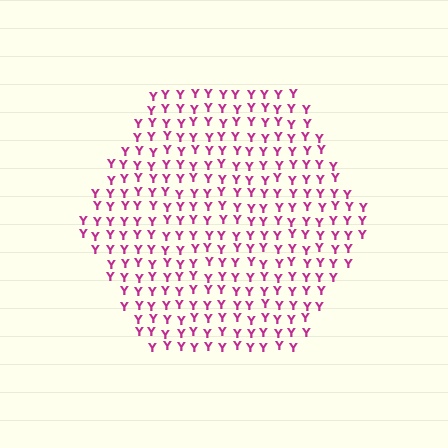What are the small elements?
The small elements are letter Y's.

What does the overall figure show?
The overall figure shows a hexagon.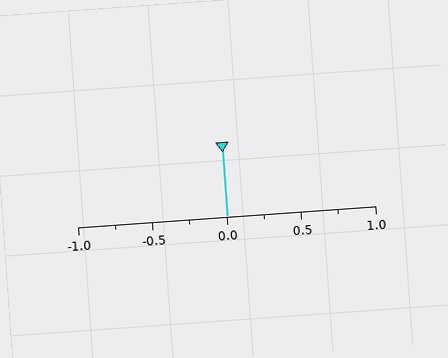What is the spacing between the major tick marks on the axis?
The major ticks are spaced 0.5 apart.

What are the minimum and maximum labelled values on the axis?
The axis runs from -1.0 to 1.0.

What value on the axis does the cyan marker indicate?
The marker indicates approximately 0.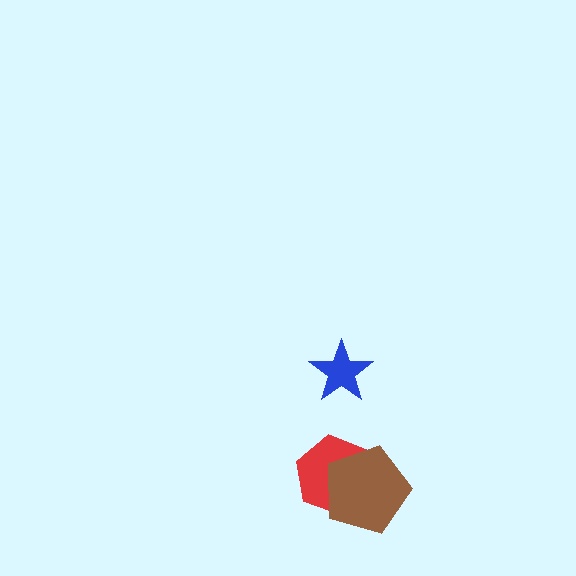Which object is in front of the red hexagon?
The brown pentagon is in front of the red hexagon.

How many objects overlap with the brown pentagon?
1 object overlaps with the brown pentagon.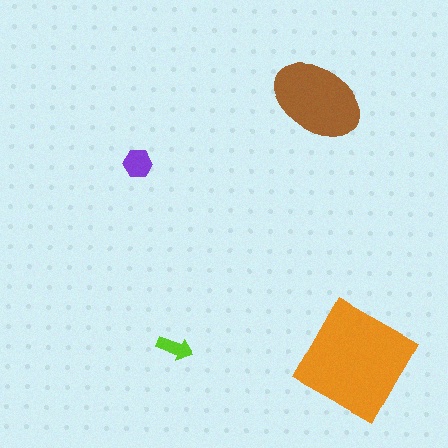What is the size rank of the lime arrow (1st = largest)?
4th.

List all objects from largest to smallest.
The orange square, the brown ellipse, the purple hexagon, the lime arrow.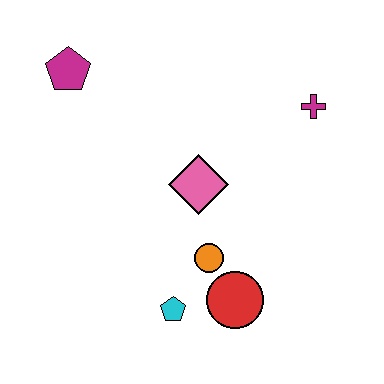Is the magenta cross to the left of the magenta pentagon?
No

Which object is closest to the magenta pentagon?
The pink diamond is closest to the magenta pentagon.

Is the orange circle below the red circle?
No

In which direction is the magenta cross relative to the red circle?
The magenta cross is above the red circle.